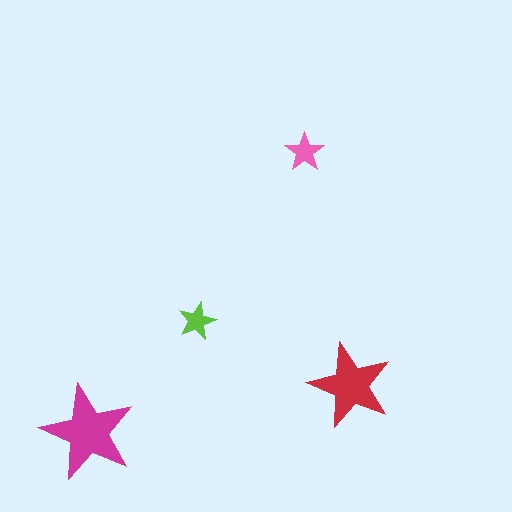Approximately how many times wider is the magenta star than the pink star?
About 2.5 times wider.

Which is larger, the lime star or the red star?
The red one.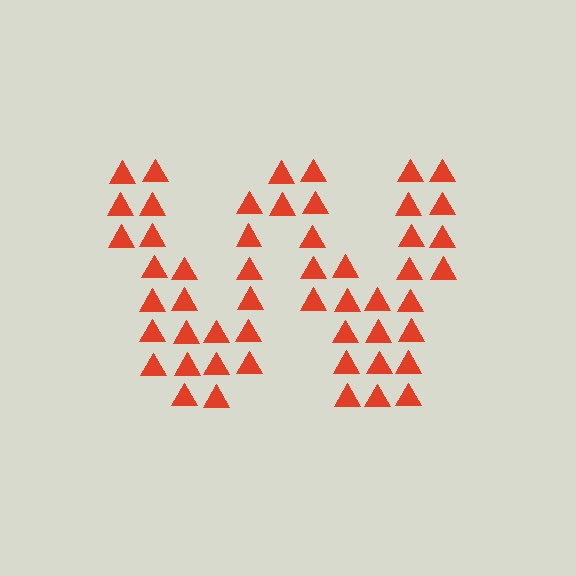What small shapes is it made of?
It is made of small triangles.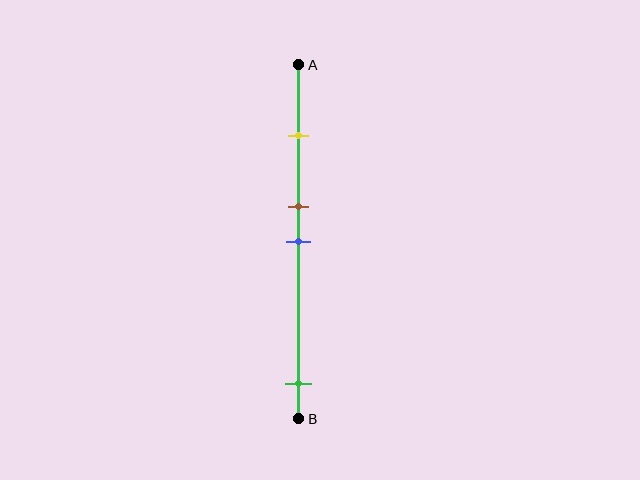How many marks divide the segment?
There are 4 marks dividing the segment.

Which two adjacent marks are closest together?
The brown and blue marks are the closest adjacent pair.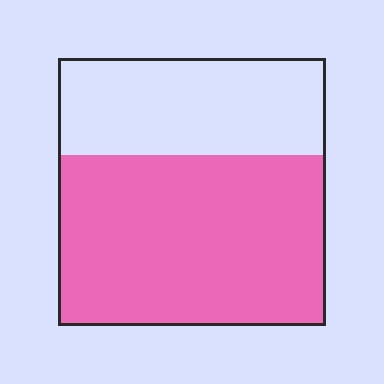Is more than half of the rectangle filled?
Yes.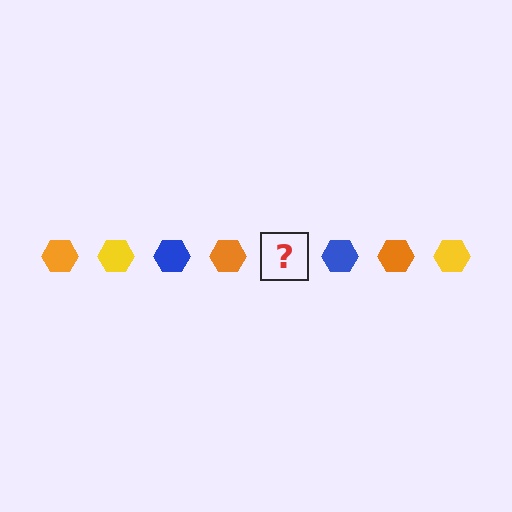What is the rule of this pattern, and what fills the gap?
The rule is that the pattern cycles through orange, yellow, blue hexagons. The gap should be filled with a yellow hexagon.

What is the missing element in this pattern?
The missing element is a yellow hexagon.